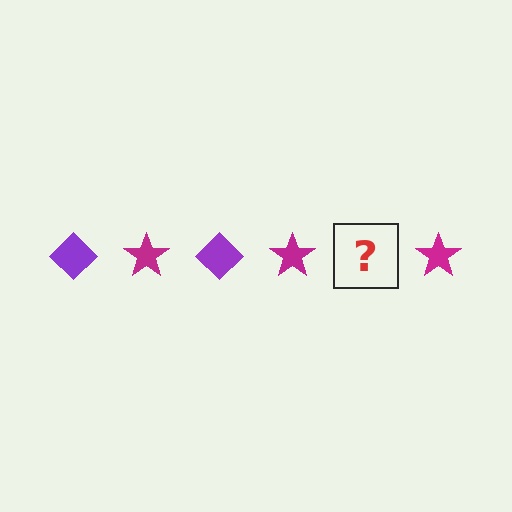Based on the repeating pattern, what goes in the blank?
The blank should be a purple diamond.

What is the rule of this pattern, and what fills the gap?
The rule is that the pattern alternates between purple diamond and magenta star. The gap should be filled with a purple diamond.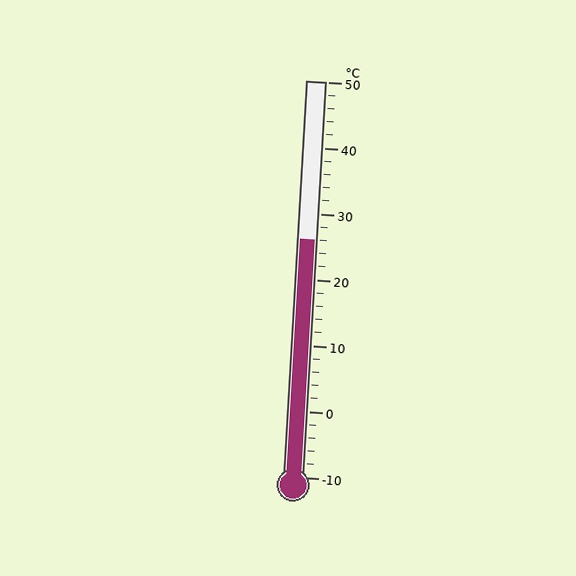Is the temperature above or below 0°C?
The temperature is above 0°C.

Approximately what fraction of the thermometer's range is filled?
The thermometer is filled to approximately 60% of its range.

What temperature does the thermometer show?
The thermometer shows approximately 26°C.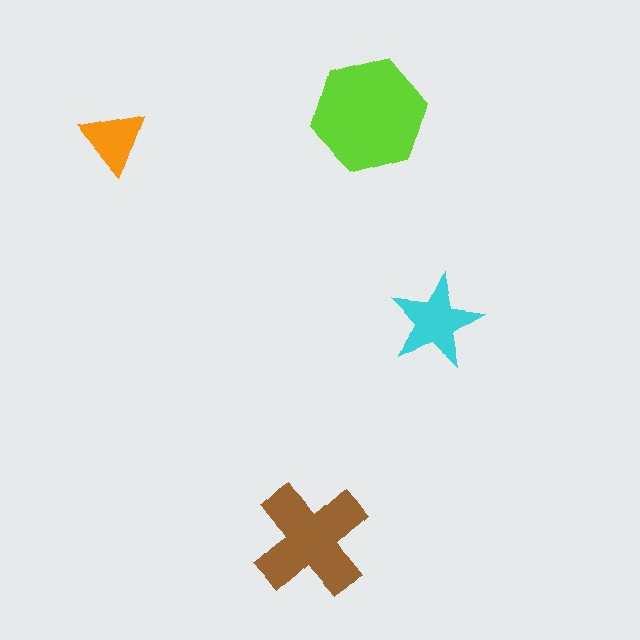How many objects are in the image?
There are 4 objects in the image.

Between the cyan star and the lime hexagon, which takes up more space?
The lime hexagon.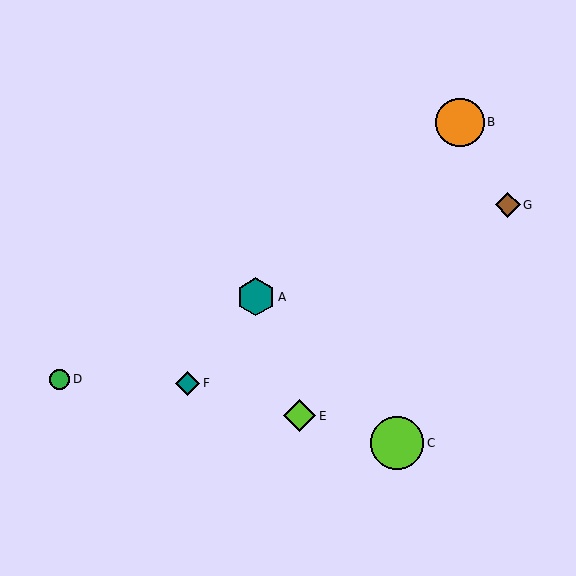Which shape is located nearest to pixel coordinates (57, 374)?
The green circle (labeled D) at (60, 379) is nearest to that location.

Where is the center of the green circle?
The center of the green circle is at (60, 379).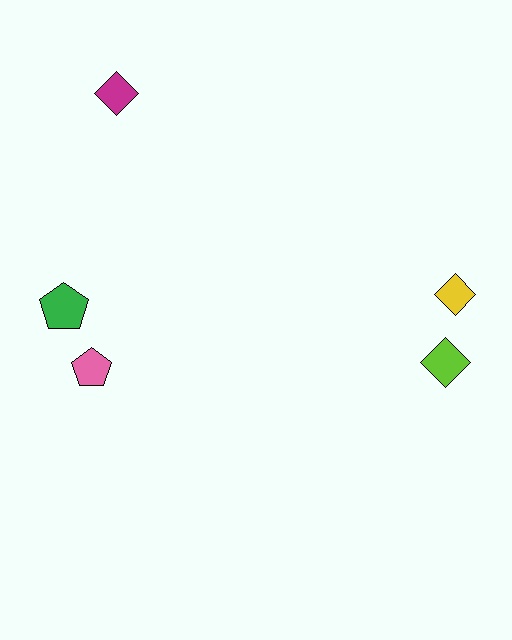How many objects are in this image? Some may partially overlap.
There are 5 objects.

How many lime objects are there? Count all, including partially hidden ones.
There is 1 lime object.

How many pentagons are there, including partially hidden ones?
There are 2 pentagons.